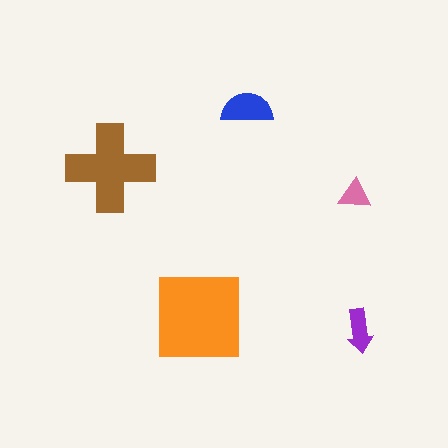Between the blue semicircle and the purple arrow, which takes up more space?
The blue semicircle.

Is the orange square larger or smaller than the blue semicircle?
Larger.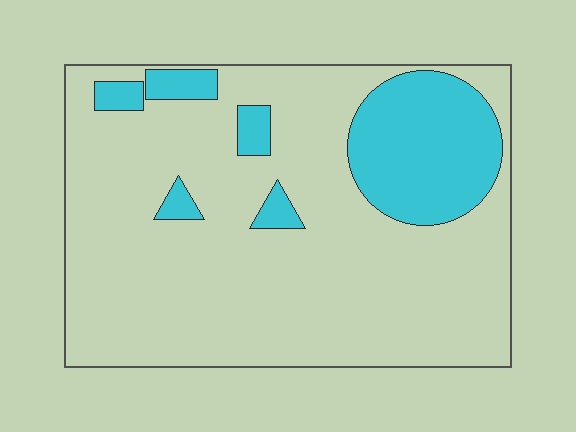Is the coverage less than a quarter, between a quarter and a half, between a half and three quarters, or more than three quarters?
Less than a quarter.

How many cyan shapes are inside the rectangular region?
6.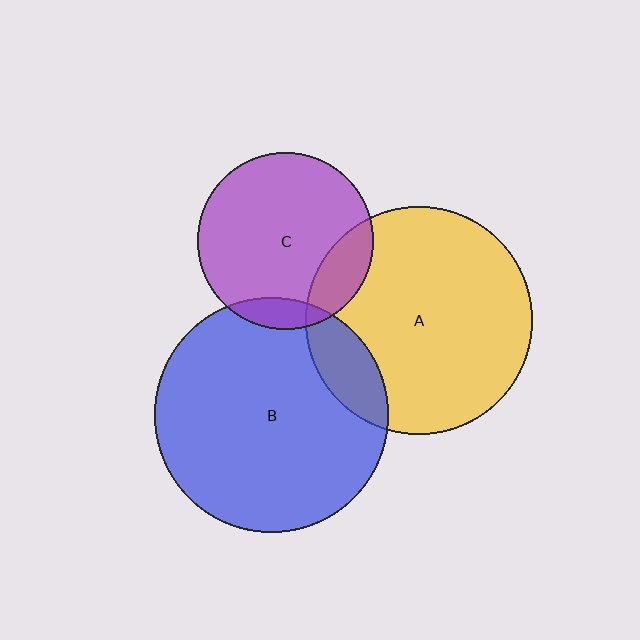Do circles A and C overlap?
Yes.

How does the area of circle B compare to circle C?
Approximately 1.8 times.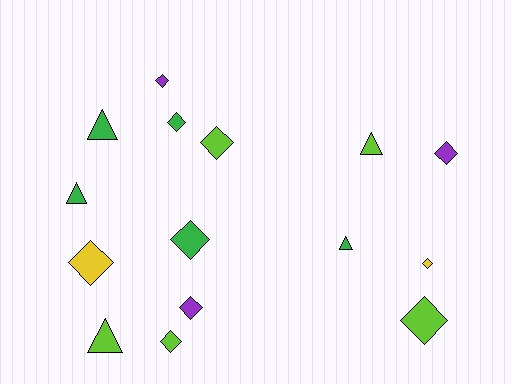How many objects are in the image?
There are 15 objects.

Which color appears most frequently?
Green, with 5 objects.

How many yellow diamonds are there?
There are 2 yellow diamonds.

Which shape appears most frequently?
Diamond, with 10 objects.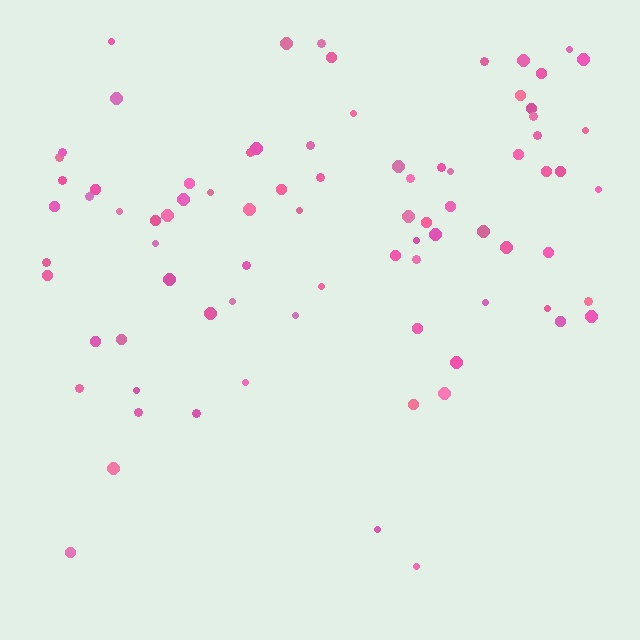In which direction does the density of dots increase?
From bottom to top, with the top side densest.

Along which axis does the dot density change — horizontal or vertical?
Vertical.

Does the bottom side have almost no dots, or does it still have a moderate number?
Still a moderate number, just noticeably fewer than the top.